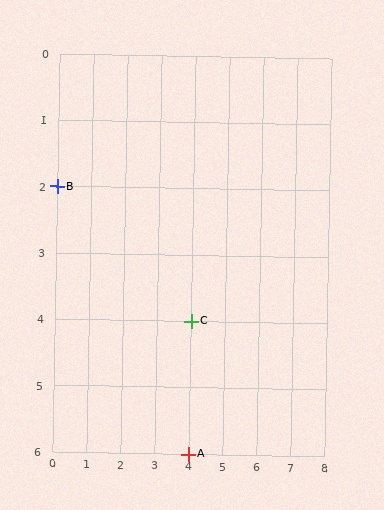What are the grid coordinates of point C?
Point C is at grid coordinates (4, 4).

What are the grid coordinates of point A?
Point A is at grid coordinates (4, 6).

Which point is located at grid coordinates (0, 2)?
Point B is at (0, 2).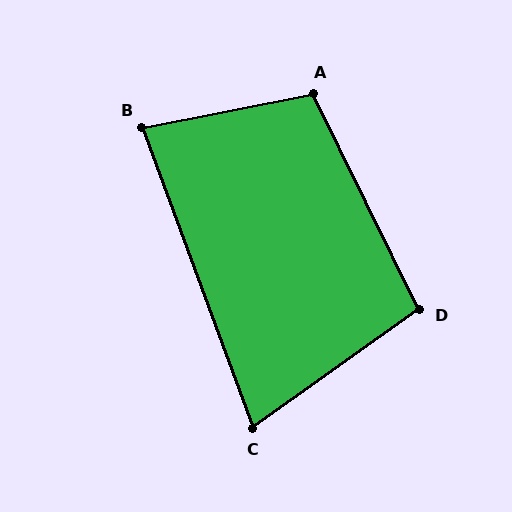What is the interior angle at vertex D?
Approximately 99 degrees (obtuse).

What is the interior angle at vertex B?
Approximately 81 degrees (acute).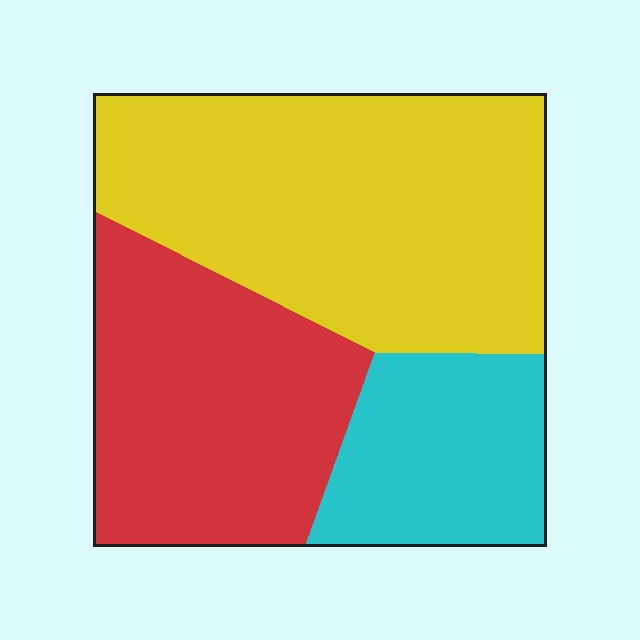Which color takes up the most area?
Yellow, at roughly 50%.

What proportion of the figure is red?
Red covers roughly 35% of the figure.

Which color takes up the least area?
Cyan, at roughly 20%.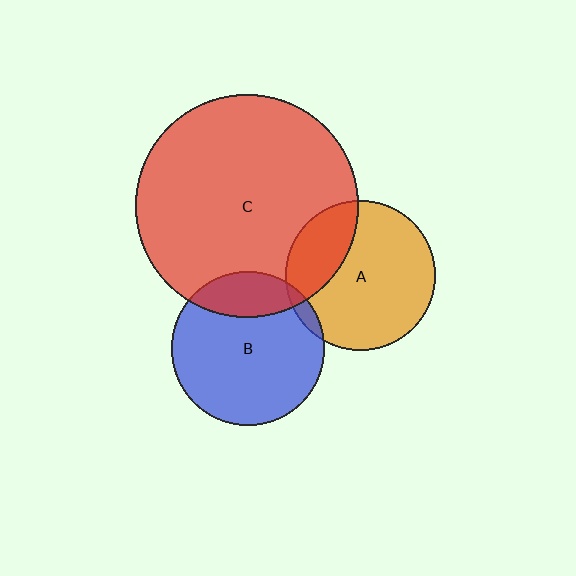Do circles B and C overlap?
Yes.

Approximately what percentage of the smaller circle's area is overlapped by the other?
Approximately 20%.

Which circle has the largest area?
Circle C (red).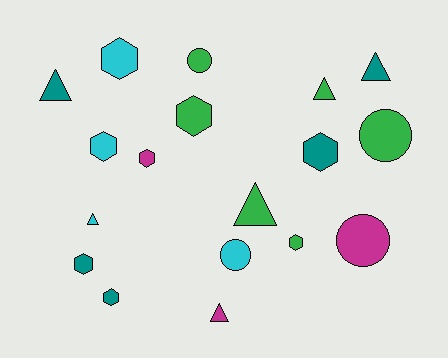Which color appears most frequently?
Green, with 6 objects.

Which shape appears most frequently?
Hexagon, with 8 objects.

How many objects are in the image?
There are 18 objects.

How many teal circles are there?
There are no teal circles.